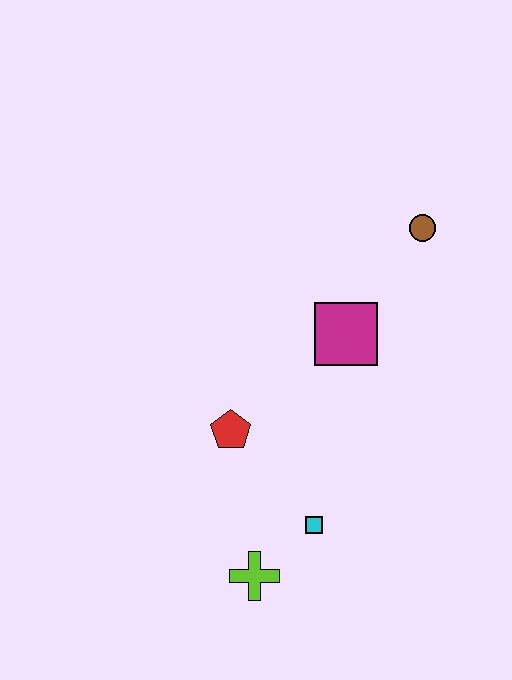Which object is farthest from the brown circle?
The lime cross is farthest from the brown circle.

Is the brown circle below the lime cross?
No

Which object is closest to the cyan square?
The lime cross is closest to the cyan square.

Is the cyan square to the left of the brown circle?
Yes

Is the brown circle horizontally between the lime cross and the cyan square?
No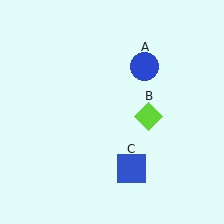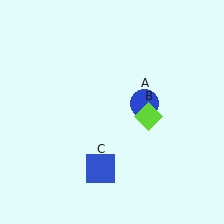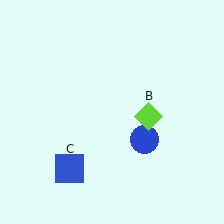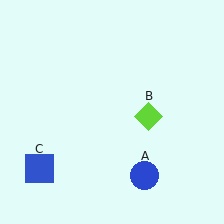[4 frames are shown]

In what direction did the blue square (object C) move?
The blue square (object C) moved left.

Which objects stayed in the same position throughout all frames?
Lime diamond (object B) remained stationary.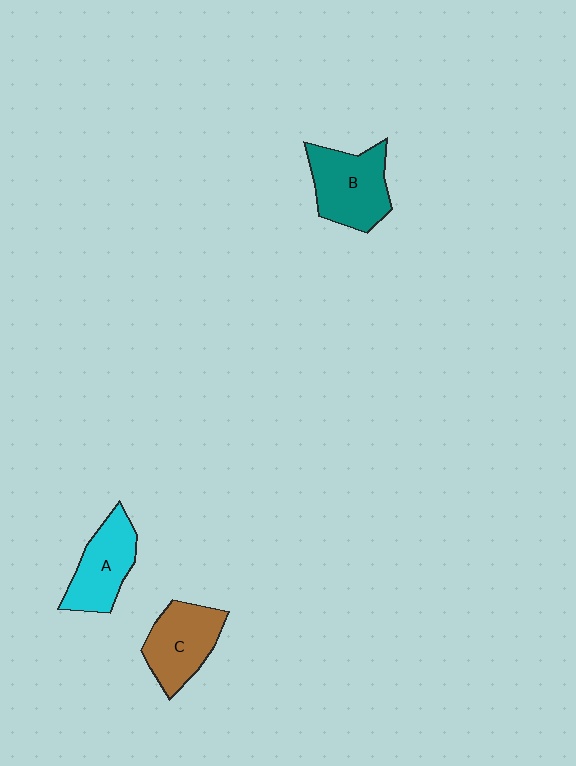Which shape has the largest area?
Shape B (teal).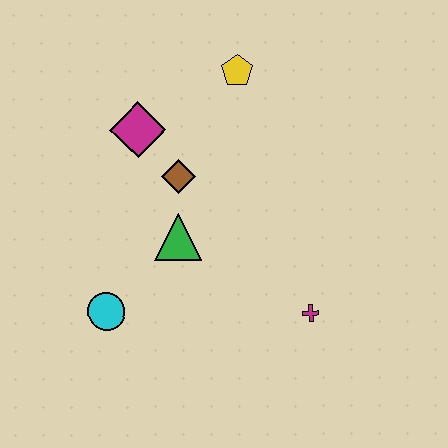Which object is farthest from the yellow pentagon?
The cyan circle is farthest from the yellow pentagon.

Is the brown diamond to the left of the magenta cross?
Yes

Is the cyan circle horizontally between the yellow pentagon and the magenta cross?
No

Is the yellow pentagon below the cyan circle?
No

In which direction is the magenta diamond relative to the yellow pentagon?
The magenta diamond is to the left of the yellow pentagon.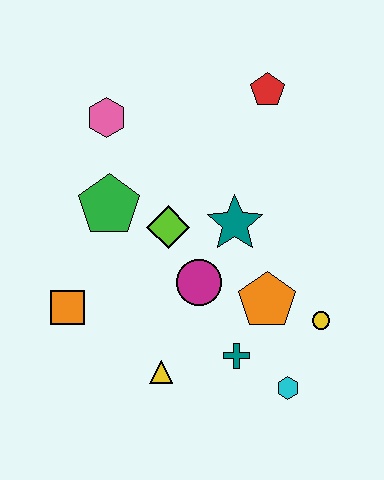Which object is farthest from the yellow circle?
The pink hexagon is farthest from the yellow circle.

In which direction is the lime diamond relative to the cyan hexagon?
The lime diamond is above the cyan hexagon.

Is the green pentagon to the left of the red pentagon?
Yes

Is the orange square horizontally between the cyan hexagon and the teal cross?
No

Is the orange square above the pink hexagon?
No